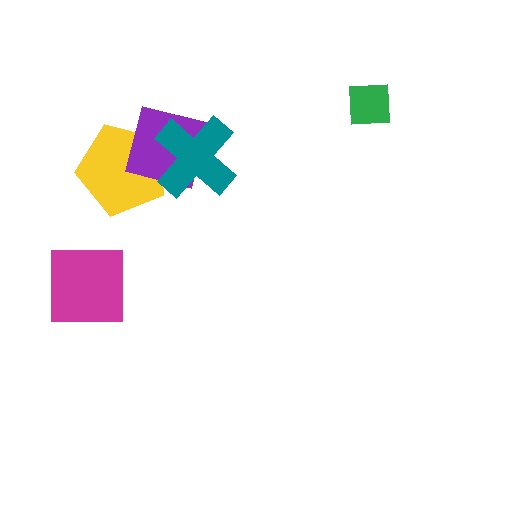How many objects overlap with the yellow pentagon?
2 objects overlap with the yellow pentagon.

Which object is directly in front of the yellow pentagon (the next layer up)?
The purple square is directly in front of the yellow pentagon.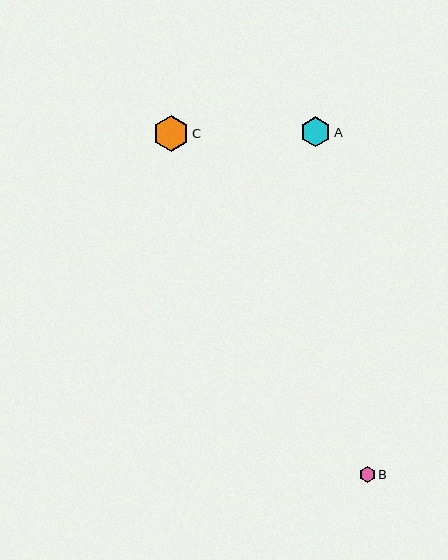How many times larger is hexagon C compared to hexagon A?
Hexagon C is approximately 1.2 times the size of hexagon A.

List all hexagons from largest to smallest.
From largest to smallest: C, A, B.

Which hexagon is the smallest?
Hexagon B is the smallest with a size of approximately 15 pixels.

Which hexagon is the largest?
Hexagon C is the largest with a size of approximately 36 pixels.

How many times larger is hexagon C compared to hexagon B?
Hexagon C is approximately 2.3 times the size of hexagon B.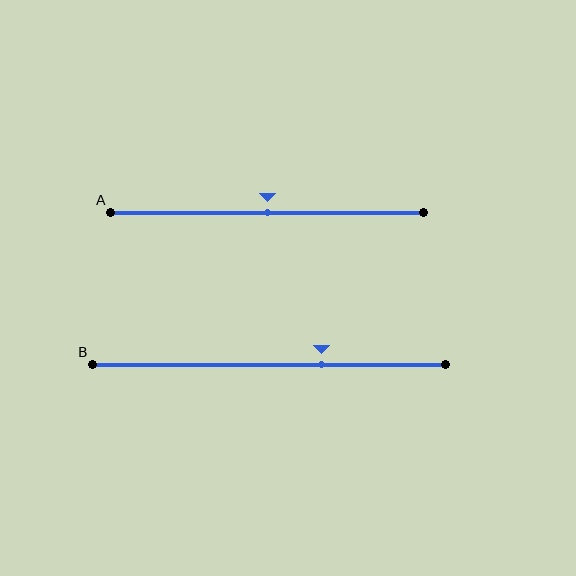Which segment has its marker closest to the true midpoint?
Segment A has its marker closest to the true midpoint.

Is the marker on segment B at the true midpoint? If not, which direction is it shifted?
No, the marker on segment B is shifted to the right by about 15% of the segment length.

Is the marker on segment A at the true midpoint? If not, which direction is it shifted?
Yes, the marker on segment A is at the true midpoint.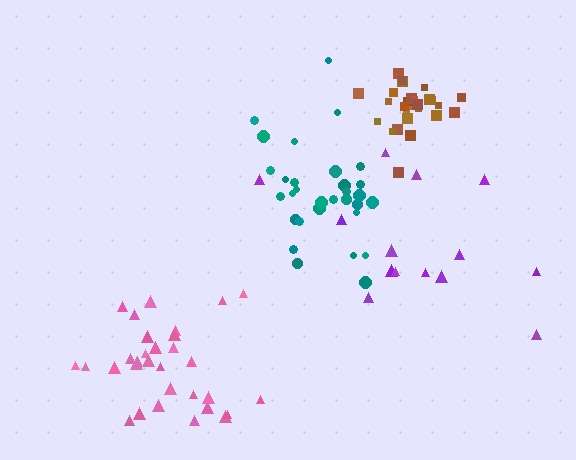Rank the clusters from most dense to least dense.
brown, pink, teal, purple.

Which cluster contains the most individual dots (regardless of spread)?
Pink (31).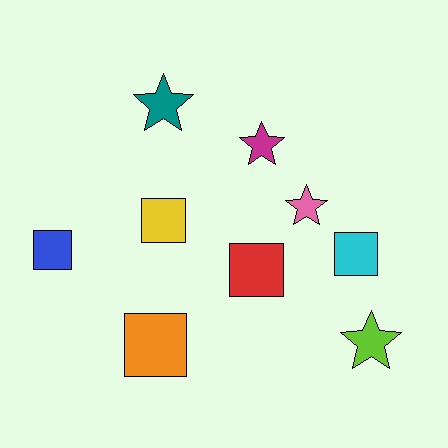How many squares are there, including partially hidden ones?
There are 5 squares.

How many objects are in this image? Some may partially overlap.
There are 9 objects.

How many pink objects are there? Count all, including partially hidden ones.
There is 1 pink object.